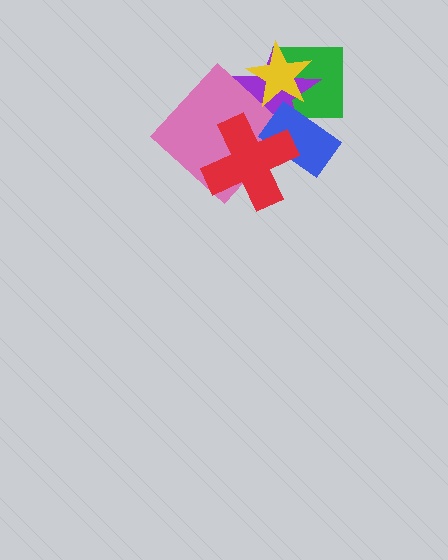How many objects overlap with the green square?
3 objects overlap with the green square.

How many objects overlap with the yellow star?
2 objects overlap with the yellow star.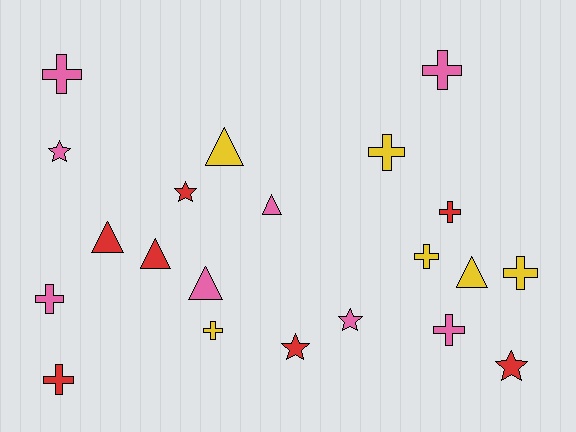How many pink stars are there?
There are 2 pink stars.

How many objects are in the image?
There are 21 objects.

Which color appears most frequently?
Pink, with 8 objects.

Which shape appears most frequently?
Cross, with 10 objects.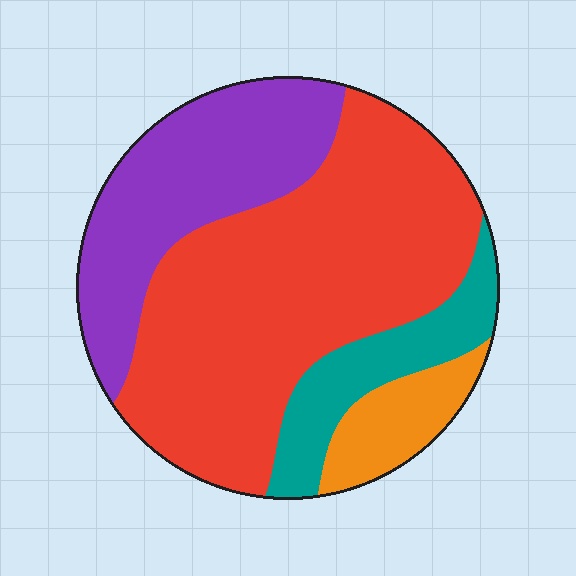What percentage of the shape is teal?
Teal takes up about one eighth (1/8) of the shape.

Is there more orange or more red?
Red.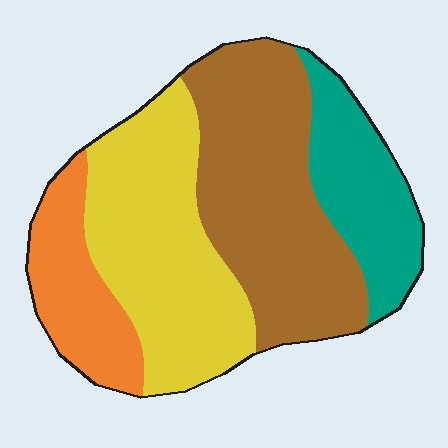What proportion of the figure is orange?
Orange covers 15% of the figure.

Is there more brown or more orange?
Brown.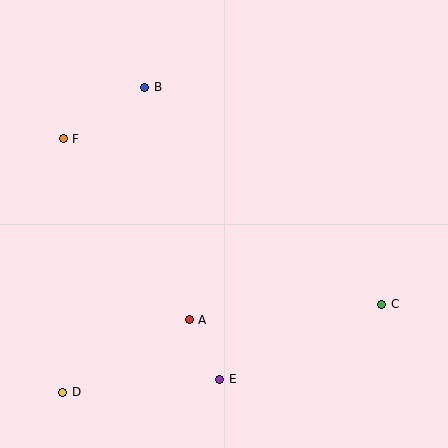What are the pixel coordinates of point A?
Point A is at (189, 320).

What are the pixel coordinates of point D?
Point D is at (63, 392).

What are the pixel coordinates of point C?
Point C is at (382, 304).